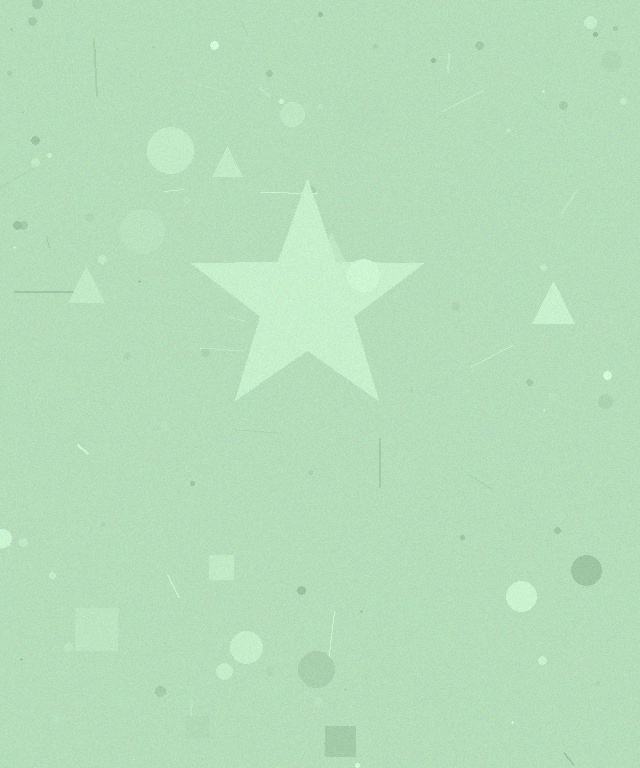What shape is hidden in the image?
A star is hidden in the image.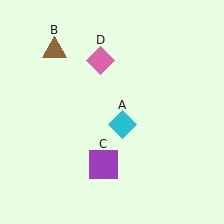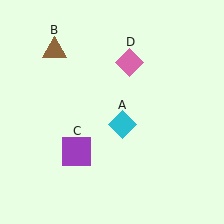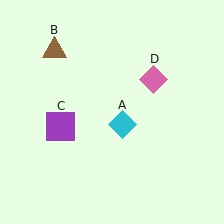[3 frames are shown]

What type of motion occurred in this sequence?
The purple square (object C), pink diamond (object D) rotated clockwise around the center of the scene.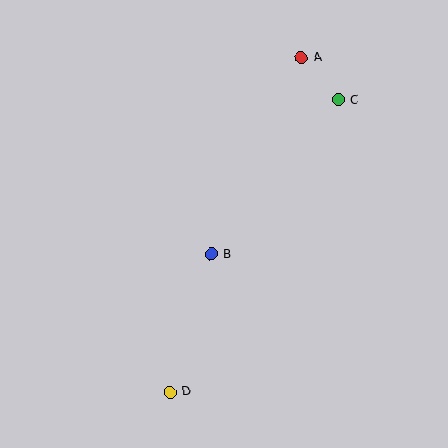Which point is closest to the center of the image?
Point B at (211, 254) is closest to the center.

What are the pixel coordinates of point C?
Point C is at (338, 100).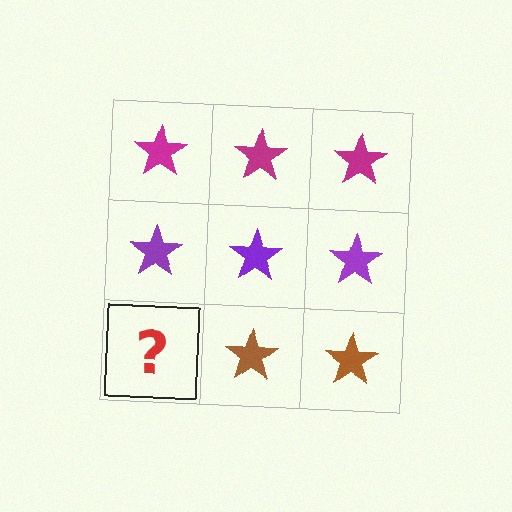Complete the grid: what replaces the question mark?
The question mark should be replaced with a brown star.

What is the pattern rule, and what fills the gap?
The rule is that each row has a consistent color. The gap should be filled with a brown star.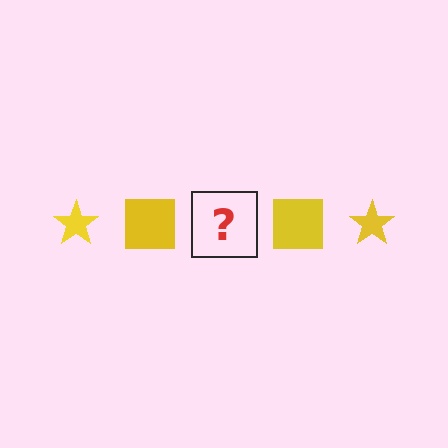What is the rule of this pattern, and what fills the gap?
The rule is that the pattern cycles through star, square shapes in yellow. The gap should be filled with a yellow star.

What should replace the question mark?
The question mark should be replaced with a yellow star.